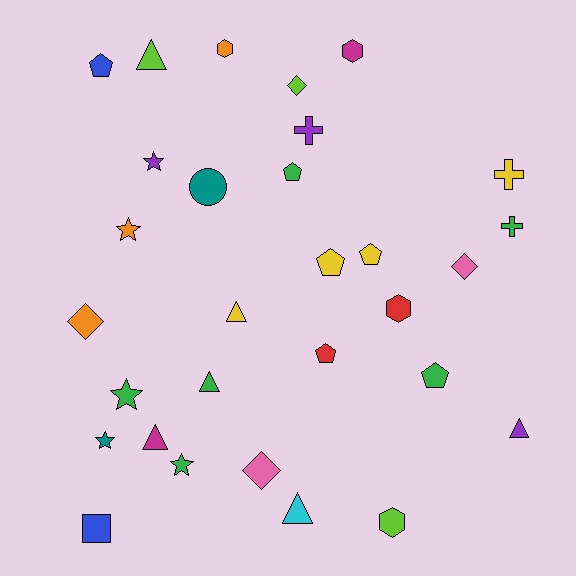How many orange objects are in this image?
There are 3 orange objects.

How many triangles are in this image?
There are 6 triangles.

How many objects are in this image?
There are 30 objects.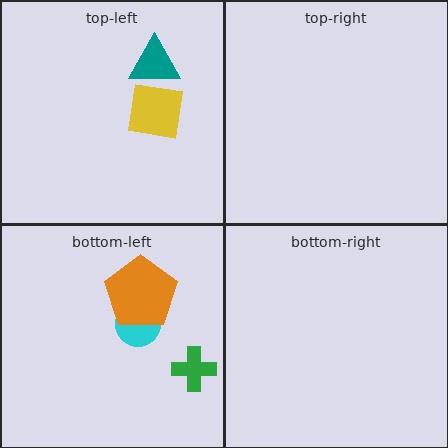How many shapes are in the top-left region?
2.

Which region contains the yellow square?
The top-left region.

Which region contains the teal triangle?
The top-left region.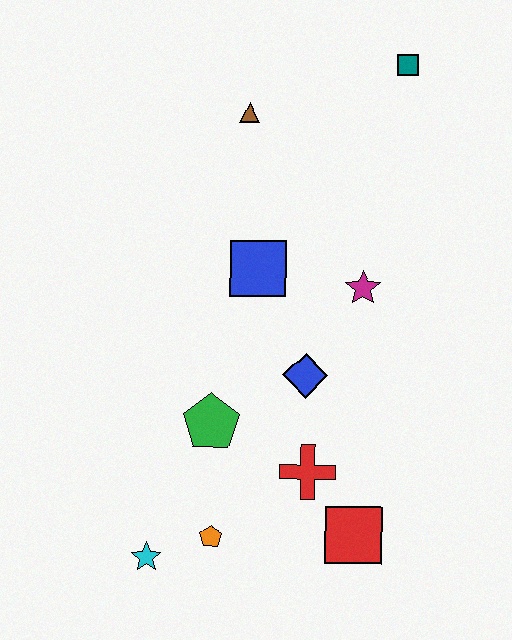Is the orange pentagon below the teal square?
Yes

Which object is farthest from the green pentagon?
The teal square is farthest from the green pentagon.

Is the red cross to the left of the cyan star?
No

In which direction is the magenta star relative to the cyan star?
The magenta star is above the cyan star.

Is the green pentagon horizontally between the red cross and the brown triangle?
No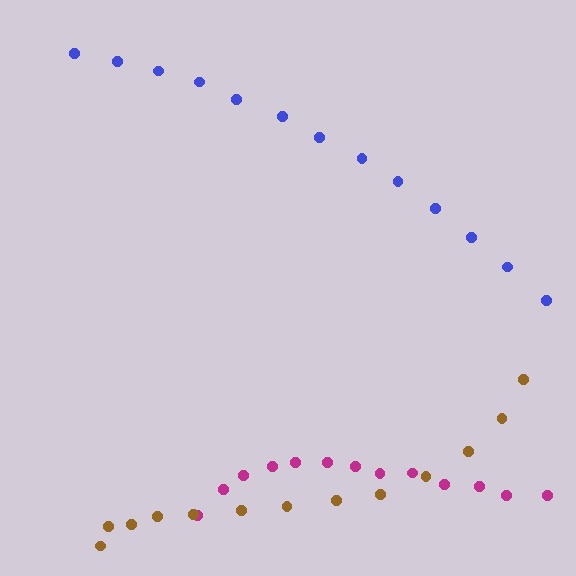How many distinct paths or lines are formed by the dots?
There are 3 distinct paths.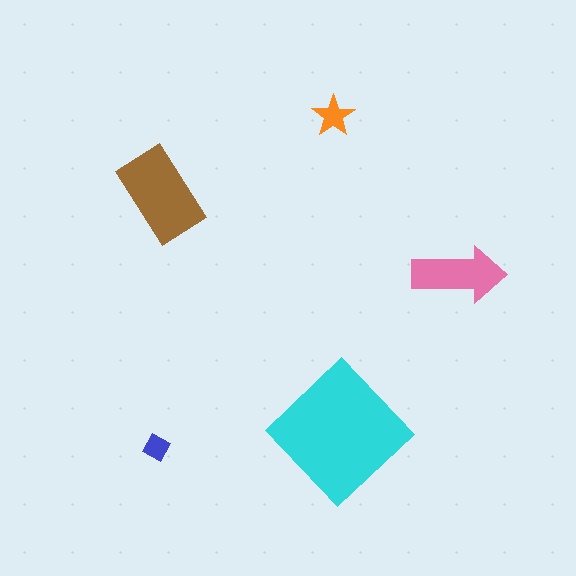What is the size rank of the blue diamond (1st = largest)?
5th.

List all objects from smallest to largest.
The blue diamond, the orange star, the pink arrow, the brown rectangle, the cyan diamond.